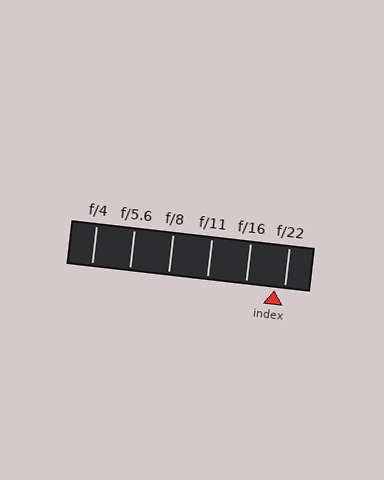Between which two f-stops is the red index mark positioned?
The index mark is between f/16 and f/22.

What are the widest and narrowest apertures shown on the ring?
The widest aperture shown is f/4 and the narrowest is f/22.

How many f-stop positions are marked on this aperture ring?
There are 6 f-stop positions marked.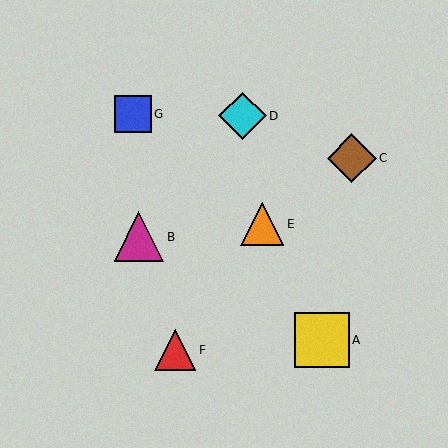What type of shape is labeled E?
Shape E is an orange triangle.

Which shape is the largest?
The yellow square (labeled A) is the largest.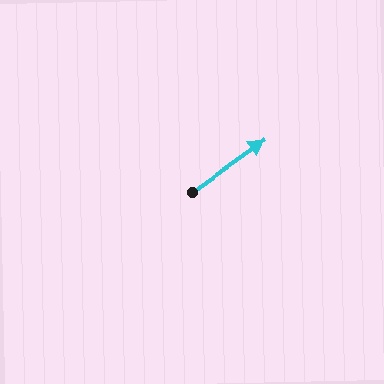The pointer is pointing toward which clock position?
Roughly 2 o'clock.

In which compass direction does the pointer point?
Northeast.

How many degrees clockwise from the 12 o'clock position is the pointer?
Approximately 55 degrees.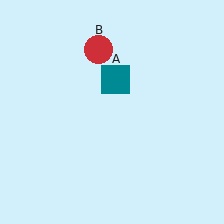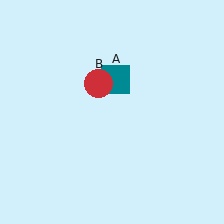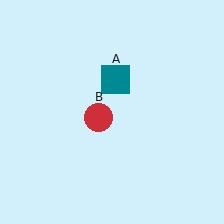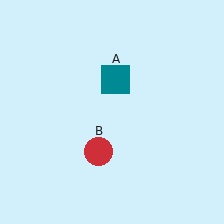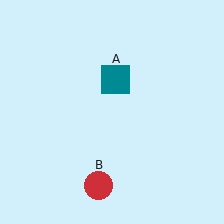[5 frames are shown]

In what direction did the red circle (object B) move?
The red circle (object B) moved down.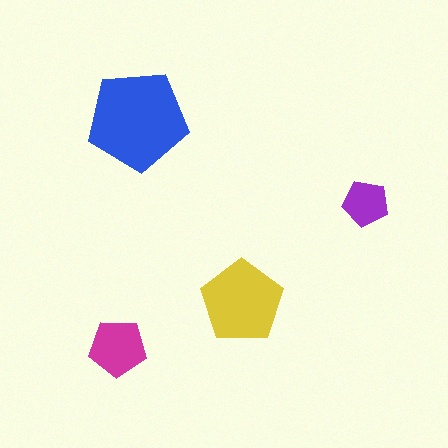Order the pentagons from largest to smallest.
the blue one, the yellow one, the magenta one, the purple one.